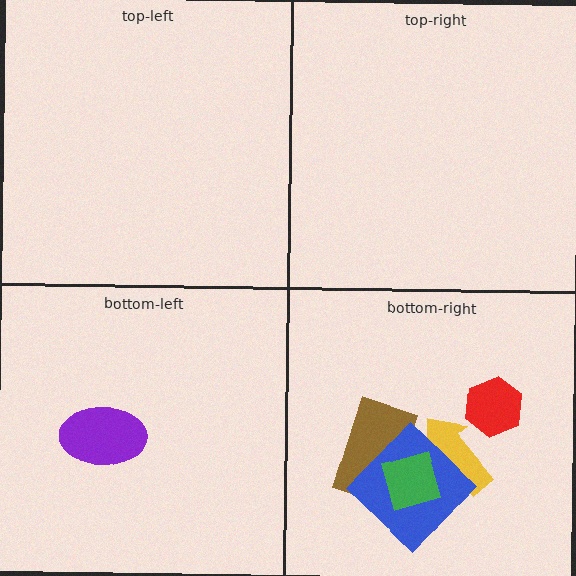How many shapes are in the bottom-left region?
1.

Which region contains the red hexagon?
The bottom-right region.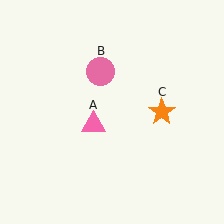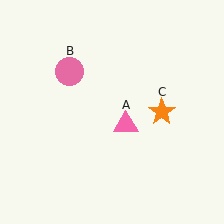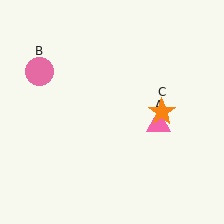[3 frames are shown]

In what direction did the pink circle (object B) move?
The pink circle (object B) moved left.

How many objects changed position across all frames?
2 objects changed position: pink triangle (object A), pink circle (object B).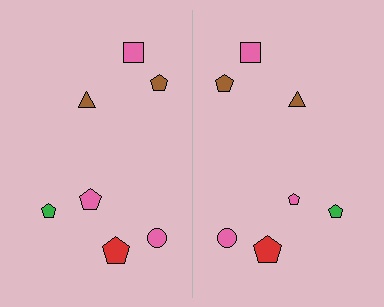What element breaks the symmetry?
The pink pentagon on the right side has a different size than its mirror counterpart.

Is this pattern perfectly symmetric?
No, the pattern is not perfectly symmetric. The pink pentagon on the right side has a different size than its mirror counterpart.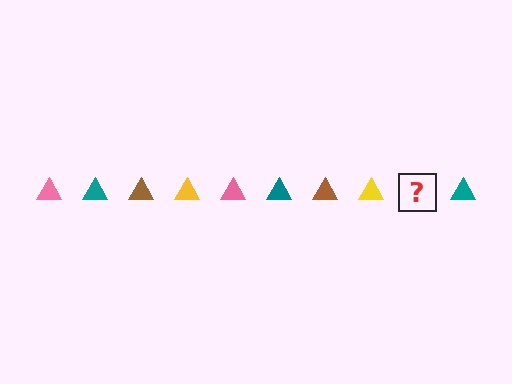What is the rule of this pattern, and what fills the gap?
The rule is that the pattern cycles through pink, teal, brown, yellow triangles. The gap should be filled with a pink triangle.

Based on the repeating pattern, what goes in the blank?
The blank should be a pink triangle.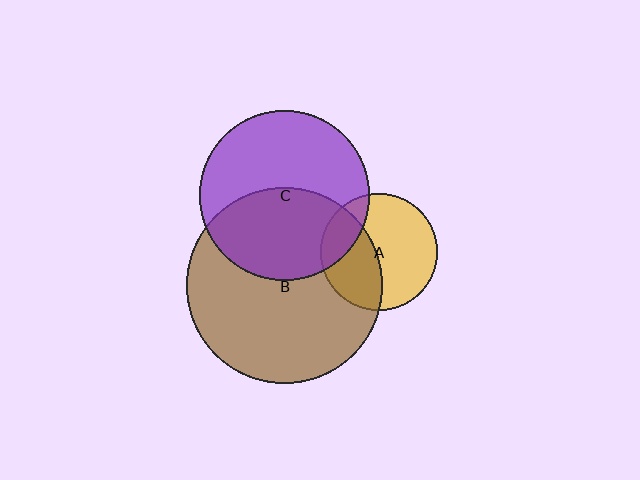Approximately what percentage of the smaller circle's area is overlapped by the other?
Approximately 20%.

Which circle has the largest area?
Circle B (brown).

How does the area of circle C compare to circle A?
Approximately 2.1 times.